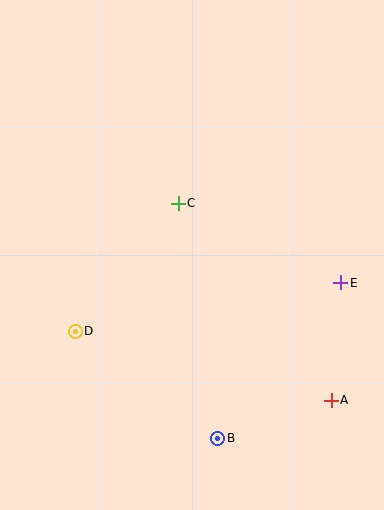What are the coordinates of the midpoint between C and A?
The midpoint between C and A is at (255, 302).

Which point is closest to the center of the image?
Point C at (178, 203) is closest to the center.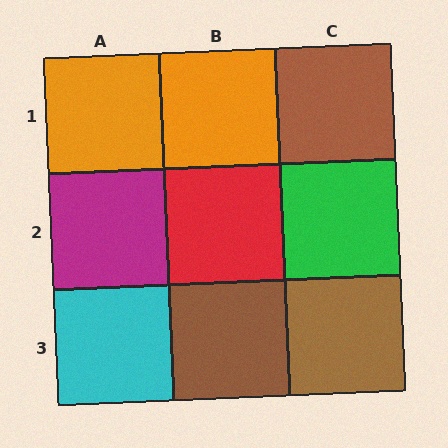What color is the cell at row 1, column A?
Orange.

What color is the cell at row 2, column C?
Green.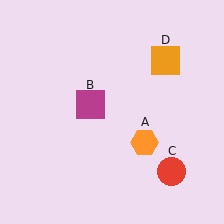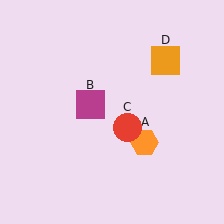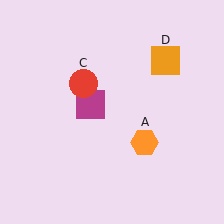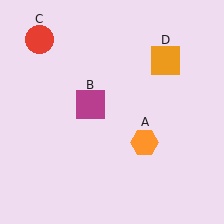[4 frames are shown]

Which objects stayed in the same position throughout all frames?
Orange hexagon (object A) and magenta square (object B) and orange square (object D) remained stationary.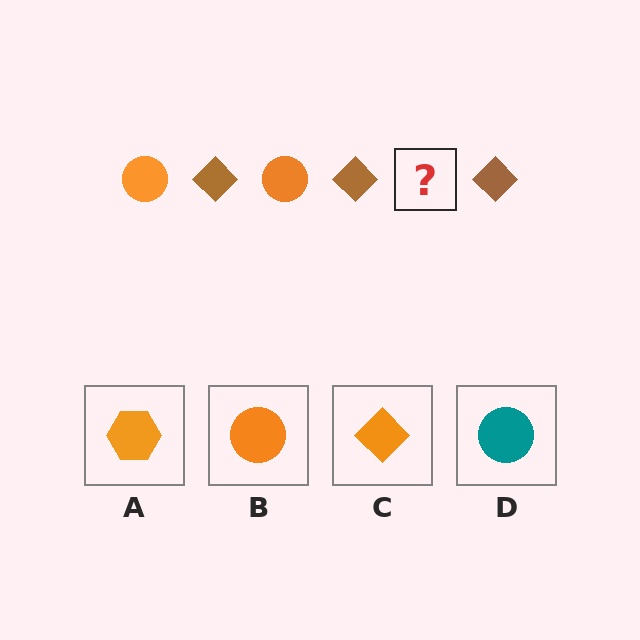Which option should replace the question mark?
Option B.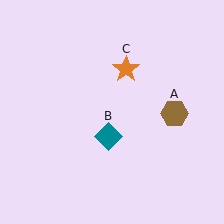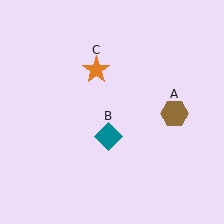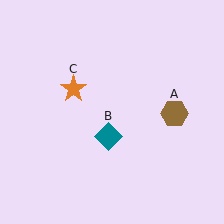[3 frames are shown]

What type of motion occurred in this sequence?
The orange star (object C) rotated counterclockwise around the center of the scene.